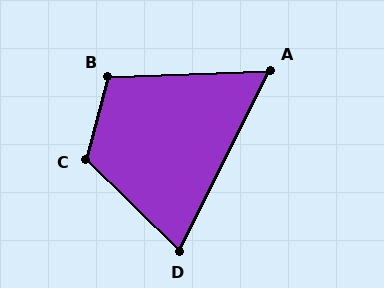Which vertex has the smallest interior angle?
A, at approximately 61 degrees.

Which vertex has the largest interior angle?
C, at approximately 119 degrees.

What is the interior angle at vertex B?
Approximately 107 degrees (obtuse).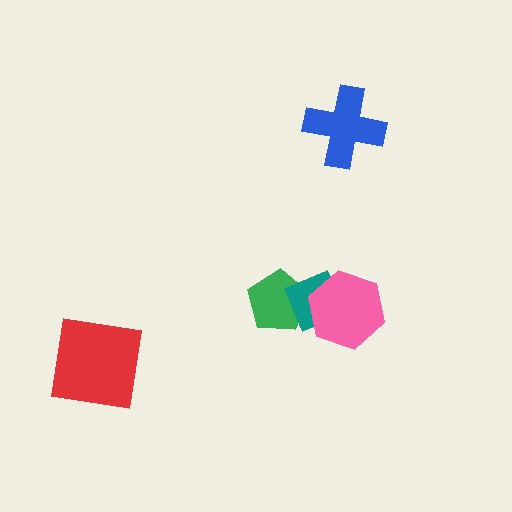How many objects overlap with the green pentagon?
1 object overlaps with the green pentagon.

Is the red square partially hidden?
No, no other shape covers it.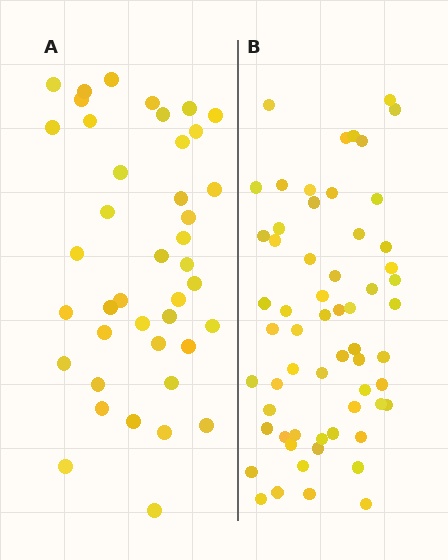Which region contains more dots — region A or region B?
Region B (the right region) has more dots.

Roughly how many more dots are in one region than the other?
Region B has approximately 20 more dots than region A.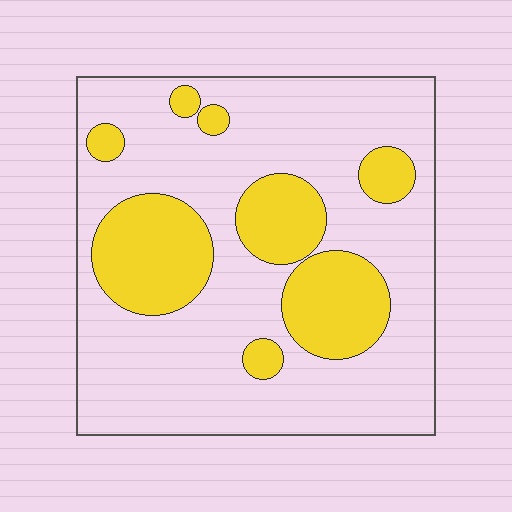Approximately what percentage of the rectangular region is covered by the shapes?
Approximately 25%.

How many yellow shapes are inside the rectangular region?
8.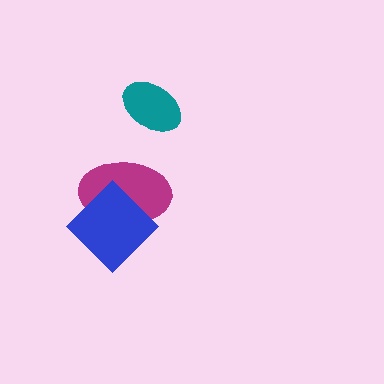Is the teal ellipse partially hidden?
No, no other shape covers it.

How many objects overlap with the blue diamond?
1 object overlaps with the blue diamond.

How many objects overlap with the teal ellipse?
0 objects overlap with the teal ellipse.